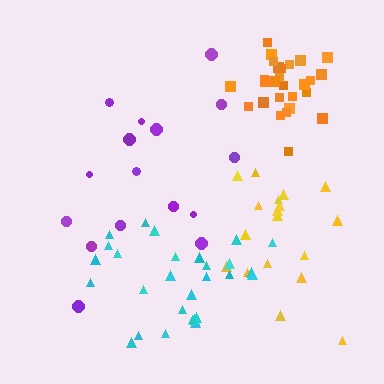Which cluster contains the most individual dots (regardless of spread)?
Cyan (28).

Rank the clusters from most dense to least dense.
orange, cyan, yellow, purple.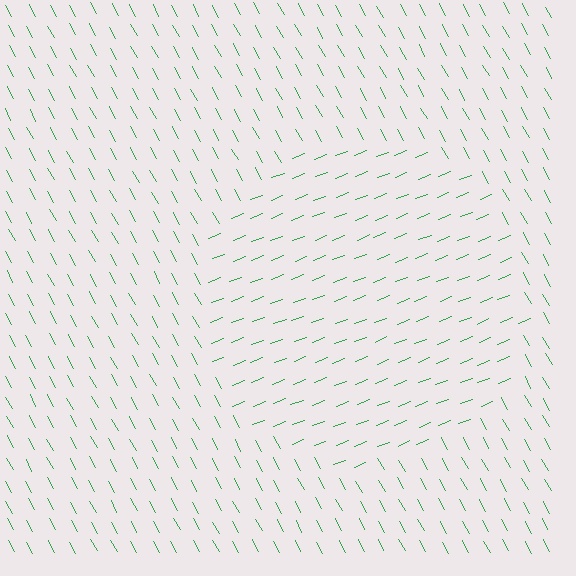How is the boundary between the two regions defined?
The boundary is defined purely by a change in line orientation (approximately 83 degrees difference). All lines are the same color and thickness.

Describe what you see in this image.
The image is filled with small green line segments. A circle region in the image has lines oriented differently from the surrounding lines, creating a visible texture boundary.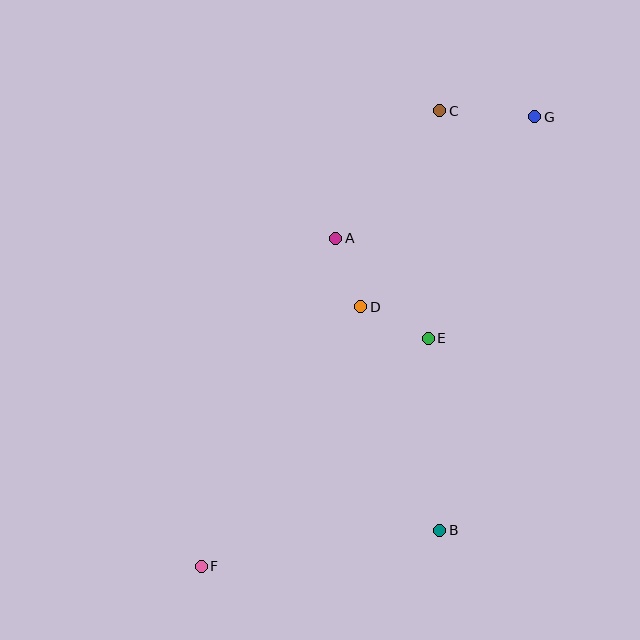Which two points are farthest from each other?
Points F and G are farthest from each other.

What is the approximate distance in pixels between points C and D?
The distance between C and D is approximately 212 pixels.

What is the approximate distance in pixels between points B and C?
The distance between B and C is approximately 420 pixels.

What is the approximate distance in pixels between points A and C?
The distance between A and C is approximately 164 pixels.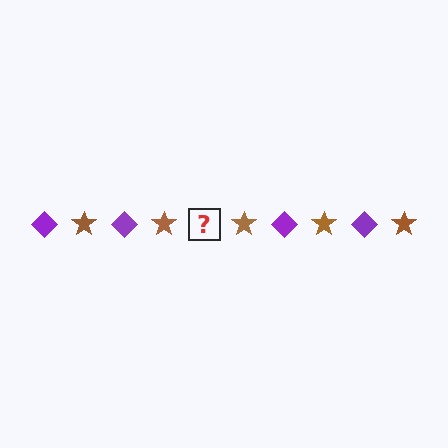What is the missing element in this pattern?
The missing element is a purple diamond.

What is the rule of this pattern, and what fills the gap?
The rule is that the pattern alternates between purple diamond and brown star. The gap should be filled with a purple diamond.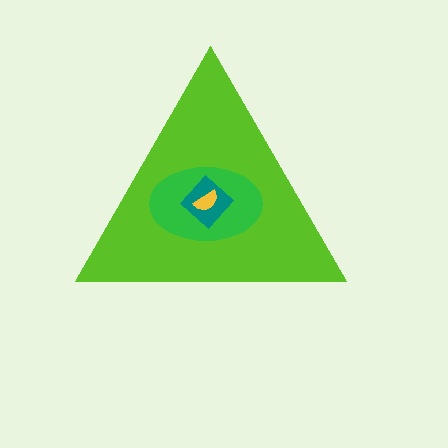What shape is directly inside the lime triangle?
The green ellipse.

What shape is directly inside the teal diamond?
The yellow semicircle.